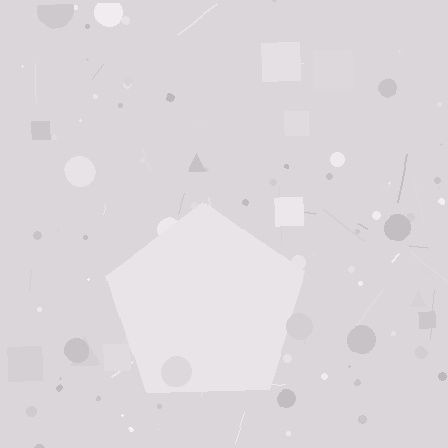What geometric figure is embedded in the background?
A pentagon is embedded in the background.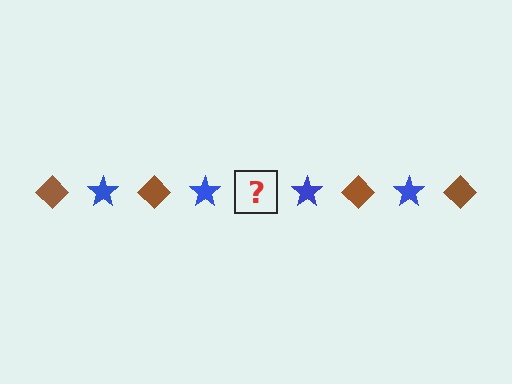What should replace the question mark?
The question mark should be replaced with a brown diamond.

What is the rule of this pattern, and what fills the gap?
The rule is that the pattern alternates between brown diamond and blue star. The gap should be filled with a brown diamond.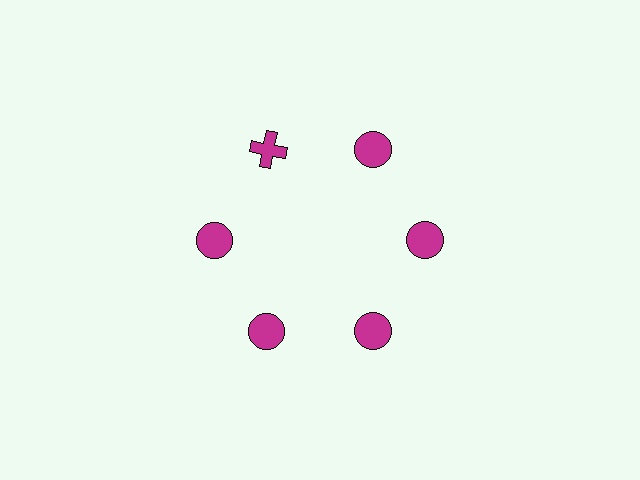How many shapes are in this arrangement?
There are 6 shapes arranged in a ring pattern.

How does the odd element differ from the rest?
It has a different shape: cross instead of circle.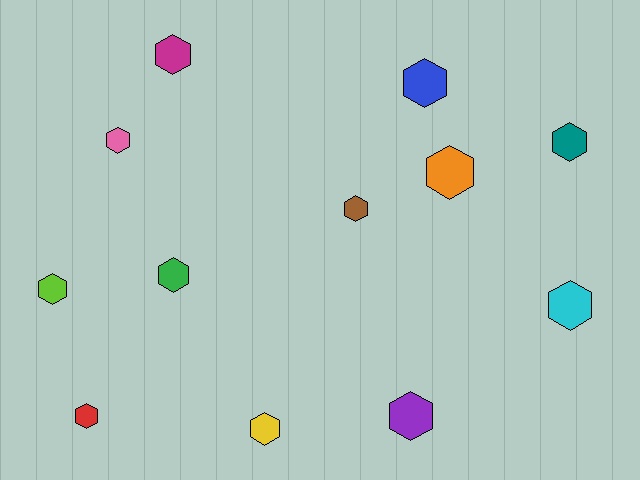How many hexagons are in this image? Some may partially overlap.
There are 12 hexagons.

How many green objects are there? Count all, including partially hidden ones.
There is 1 green object.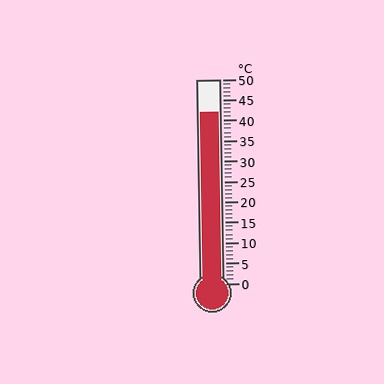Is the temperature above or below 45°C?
The temperature is below 45°C.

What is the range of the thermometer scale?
The thermometer scale ranges from 0°C to 50°C.